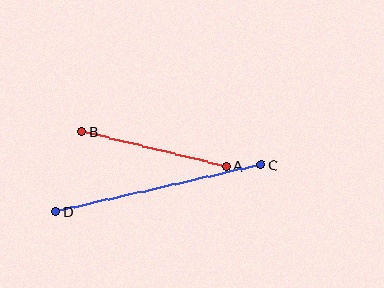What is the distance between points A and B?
The distance is approximately 149 pixels.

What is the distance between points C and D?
The distance is approximately 211 pixels.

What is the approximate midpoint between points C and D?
The midpoint is at approximately (158, 188) pixels.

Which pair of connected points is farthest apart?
Points C and D are farthest apart.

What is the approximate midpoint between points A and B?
The midpoint is at approximately (154, 149) pixels.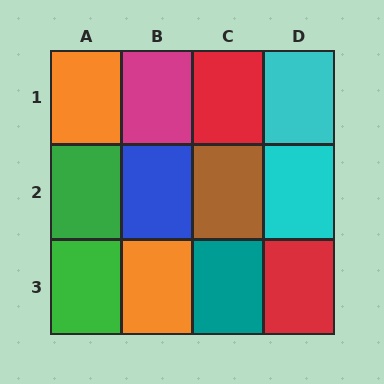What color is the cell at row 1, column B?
Magenta.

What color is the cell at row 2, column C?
Brown.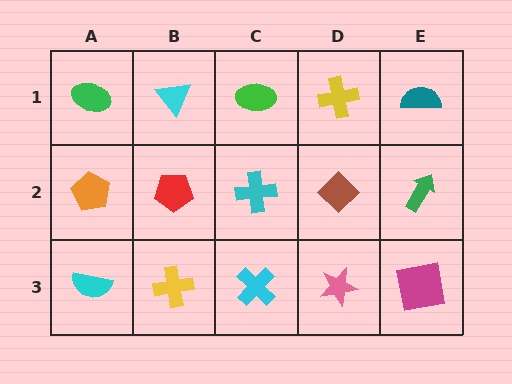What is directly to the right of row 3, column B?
A cyan cross.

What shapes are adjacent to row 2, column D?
A yellow cross (row 1, column D), a pink star (row 3, column D), a cyan cross (row 2, column C), a green arrow (row 2, column E).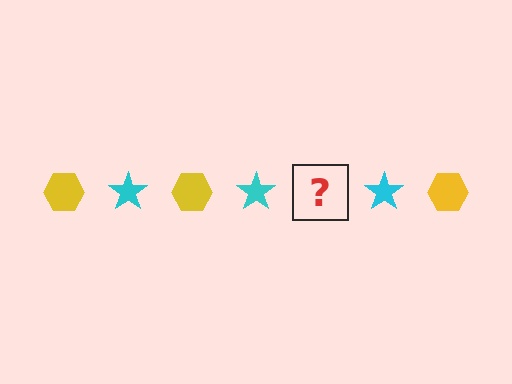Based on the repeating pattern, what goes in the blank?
The blank should be a yellow hexagon.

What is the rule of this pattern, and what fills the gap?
The rule is that the pattern alternates between yellow hexagon and cyan star. The gap should be filled with a yellow hexagon.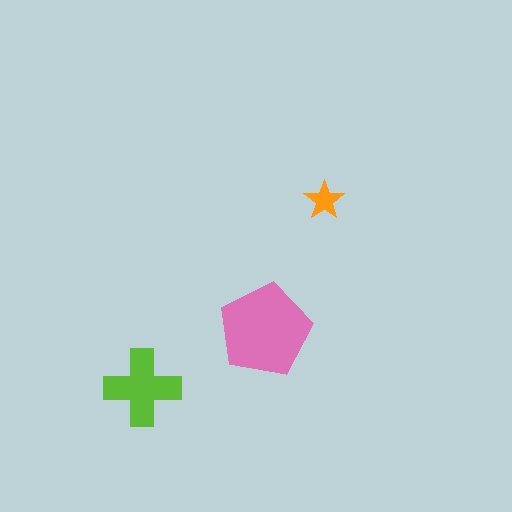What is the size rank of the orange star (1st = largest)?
3rd.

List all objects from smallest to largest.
The orange star, the lime cross, the pink pentagon.